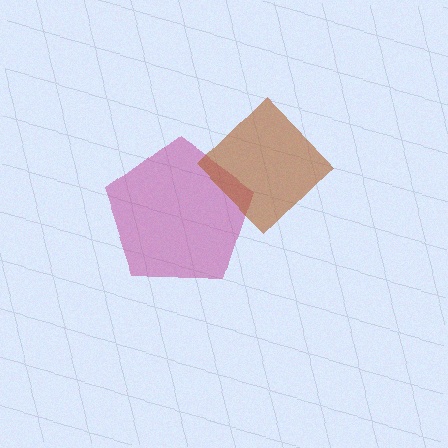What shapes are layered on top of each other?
The layered shapes are: a magenta pentagon, a brown diamond.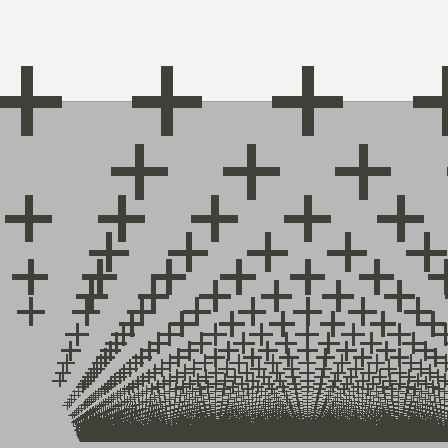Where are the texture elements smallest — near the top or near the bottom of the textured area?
Near the bottom.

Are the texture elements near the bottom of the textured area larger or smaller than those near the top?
Smaller. The gradient is inverted — elements near the bottom are smaller and denser.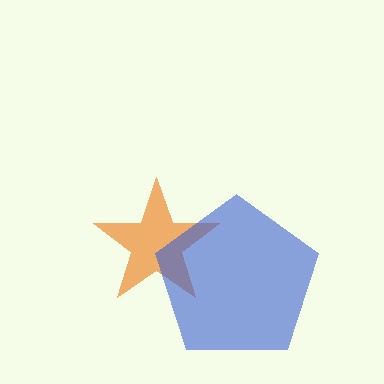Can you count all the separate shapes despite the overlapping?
Yes, there are 2 separate shapes.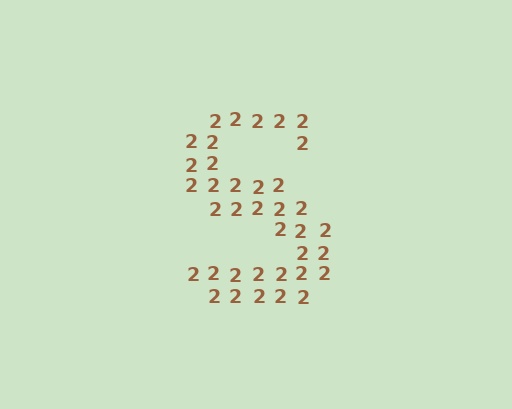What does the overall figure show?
The overall figure shows the letter S.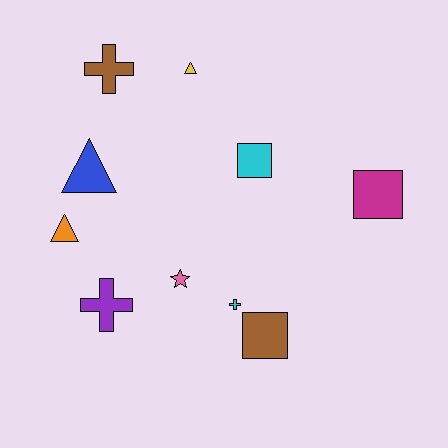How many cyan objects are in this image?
There are 2 cyan objects.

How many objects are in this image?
There are 10 objects.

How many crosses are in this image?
There are 3 crosses.